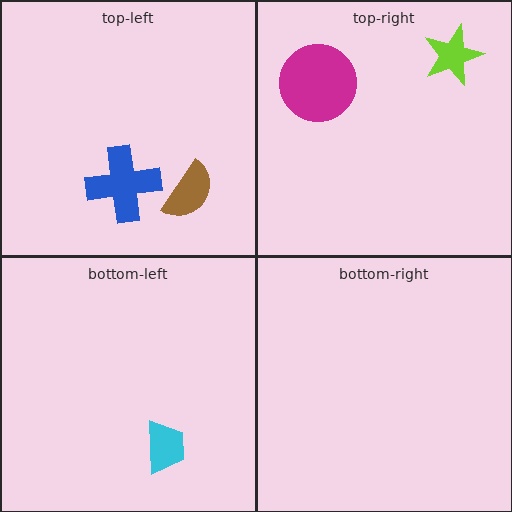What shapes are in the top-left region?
The blue cross, the brown semicircle.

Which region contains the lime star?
The top-right region.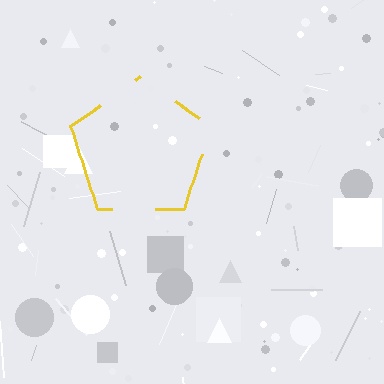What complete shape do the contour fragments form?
The contour fragments form a pentagon.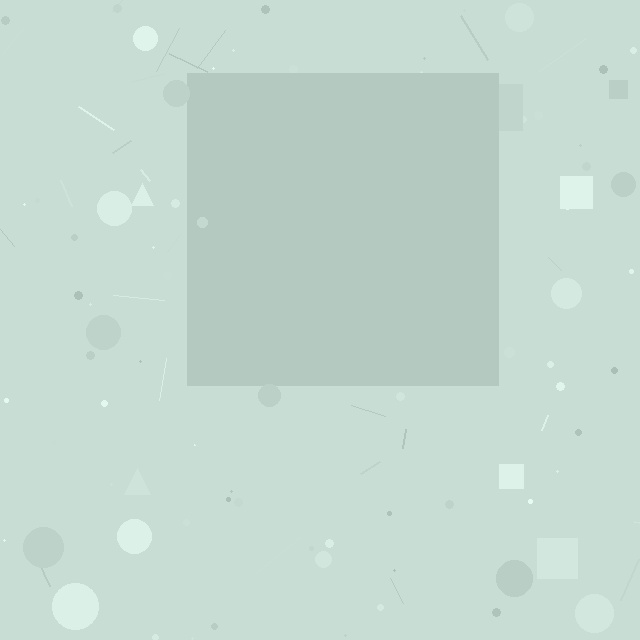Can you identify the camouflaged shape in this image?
The camouflaged shape is a square.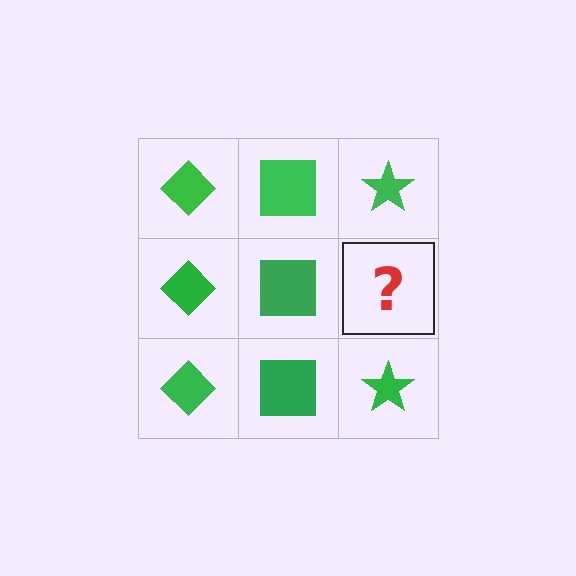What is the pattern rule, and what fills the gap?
The rule is that each column has a consistent shape. The gap should be filled with a green star.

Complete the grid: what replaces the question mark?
The question mark should be replaced with a green star.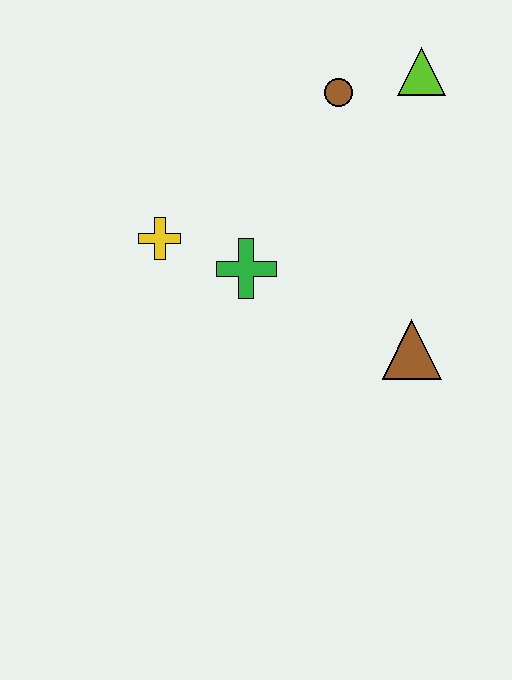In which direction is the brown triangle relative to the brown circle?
The brown triangle is below the brown circle.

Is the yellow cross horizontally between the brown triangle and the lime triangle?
No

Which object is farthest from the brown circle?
The brown triangle is farthest from the brown circle.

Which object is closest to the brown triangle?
The green cross is closest to the brown triangle.